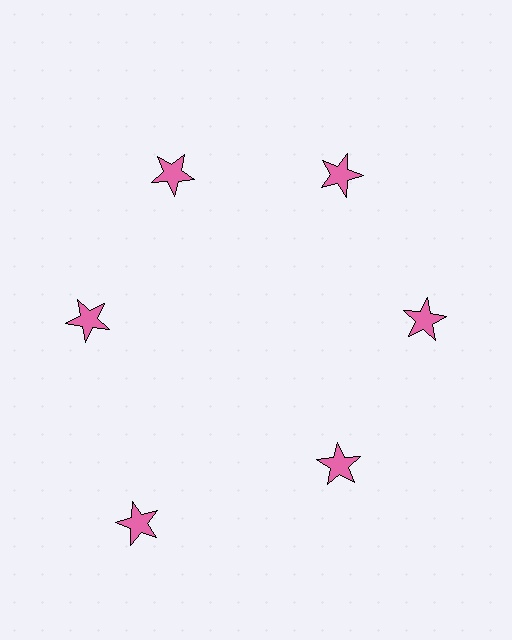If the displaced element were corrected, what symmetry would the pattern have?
It would have 6-fold rotational symmetry — the pattern would map onto itself every 60 degrees.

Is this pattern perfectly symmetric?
No. The 6 pink stars are arranged in a ring, but one element near the 7 o'clock position is pushed outward from the center, breaking the 6-fold rotational symmetry.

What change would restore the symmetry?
The symmetry would be restored by moving it inward, back onto the ring so that all 6 stars sit at equal angles and equal distance from the center.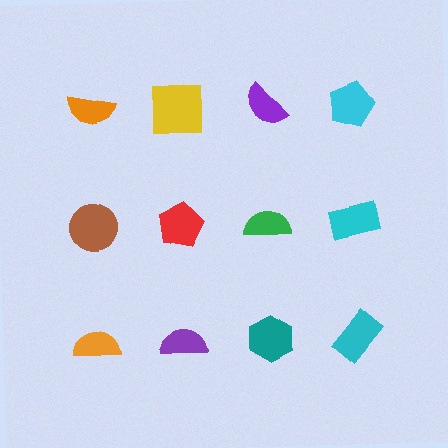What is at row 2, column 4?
A cyan rectangle.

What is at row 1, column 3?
A purple semicircle.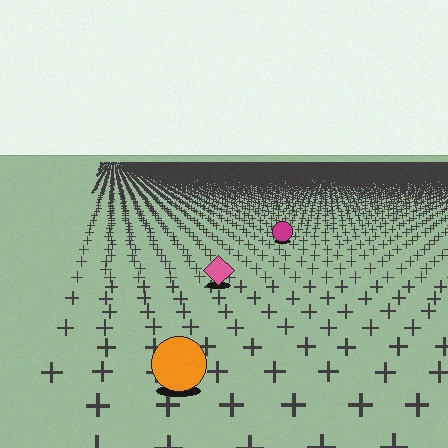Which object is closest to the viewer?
The orange circle is closest. The texture marks near it are larger and more spread out.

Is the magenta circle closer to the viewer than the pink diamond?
No. The pink diamond is closer — you can tell from the texture gradient: the ground texture is coarser near it.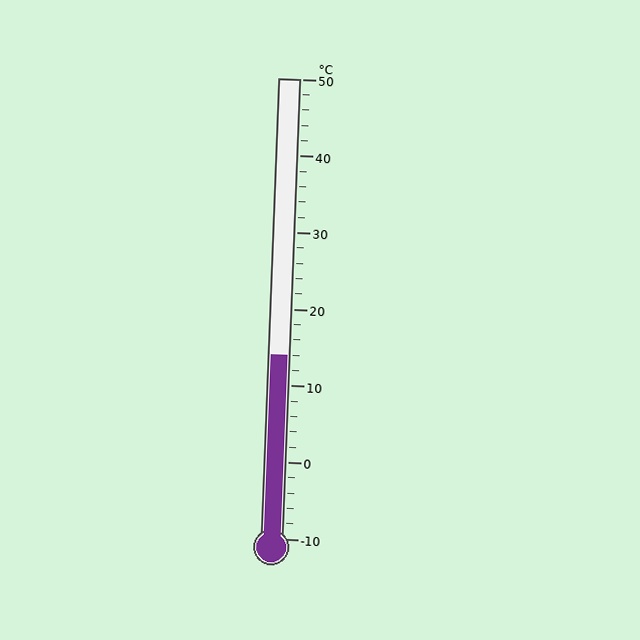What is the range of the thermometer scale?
The thermometer scale ranges from -10°C to 50°C.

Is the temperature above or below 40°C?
The temperature is below 40°C.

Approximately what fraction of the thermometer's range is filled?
The thermometer is filled to approximately 40% of its range.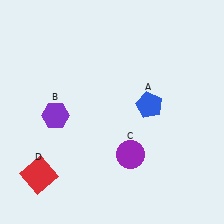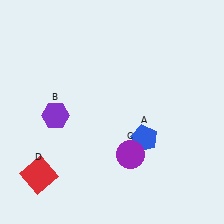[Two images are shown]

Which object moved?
The blue pentagon (A) moved down.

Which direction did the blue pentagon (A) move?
The blue pentagon (A) moved down.